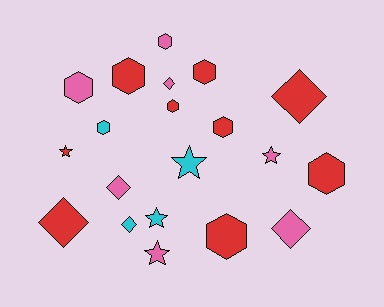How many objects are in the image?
There are 20 objects.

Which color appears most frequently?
Red, with 9 objects.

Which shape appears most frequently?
Hexagon, with 9 objects.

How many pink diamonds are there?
There are 3 pink diamonds.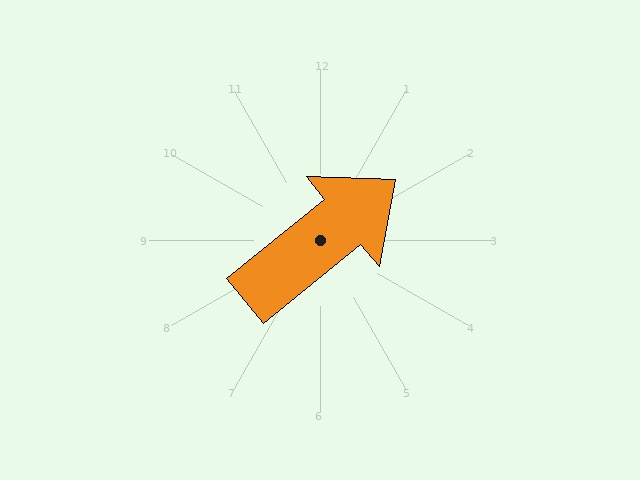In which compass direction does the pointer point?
Northeast.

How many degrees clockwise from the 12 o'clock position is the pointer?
Approximately 51 degrees.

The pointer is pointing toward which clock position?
Roughly 2 o'clock.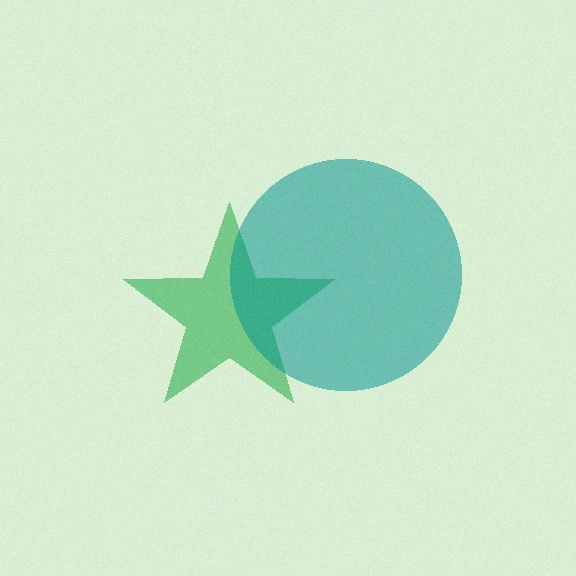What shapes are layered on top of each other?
The layered shapes are: a green star, a teal circle.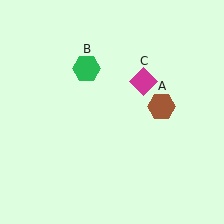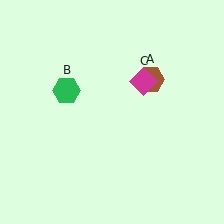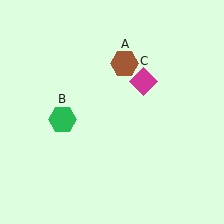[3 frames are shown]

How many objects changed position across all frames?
2 objects changed position: brown hexagon (object A), green hexagon (object B).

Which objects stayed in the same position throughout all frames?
Magenta diamond (object C) remained stationary.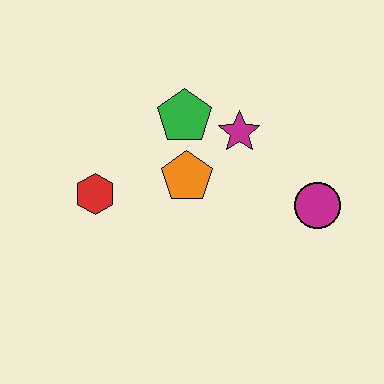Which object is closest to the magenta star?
The green pentagon is closest to the magenta star.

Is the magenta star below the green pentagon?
Yes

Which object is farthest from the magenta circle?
The red hexagon is farthest from the magenta circle.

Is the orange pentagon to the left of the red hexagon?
No